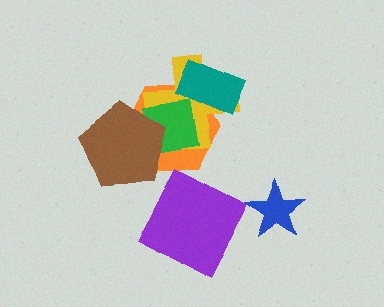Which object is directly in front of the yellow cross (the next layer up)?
The green square is directly in front of the yellow cross.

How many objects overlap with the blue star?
0 objects overlap with the blue star.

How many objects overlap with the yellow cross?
4 objects overlap with the yellow cross.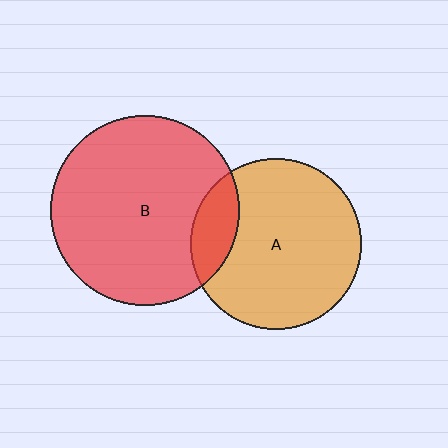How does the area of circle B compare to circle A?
Approximately 1.2 times.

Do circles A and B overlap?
Yes.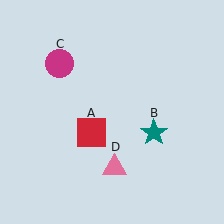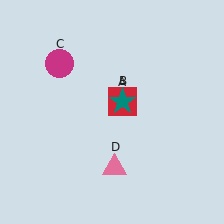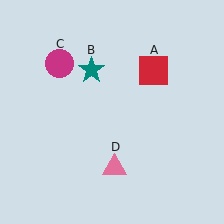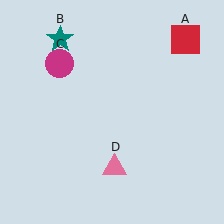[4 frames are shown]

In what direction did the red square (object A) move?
The red square (object A) moved up and to the right.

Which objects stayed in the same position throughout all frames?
Magenta circle (object C) and pink triangle (object D) remained stationary.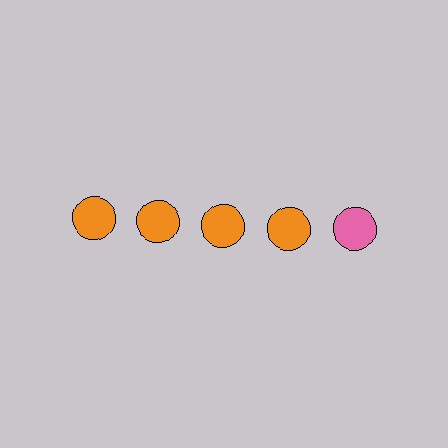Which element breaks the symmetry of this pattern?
The pink circle in the top row, rightmost column breaks the symmetry. All other shapes are orange circles.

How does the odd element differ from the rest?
It has a different color: pink instead of orange.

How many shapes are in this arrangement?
There are 5 shapes arranged in a grid pattern.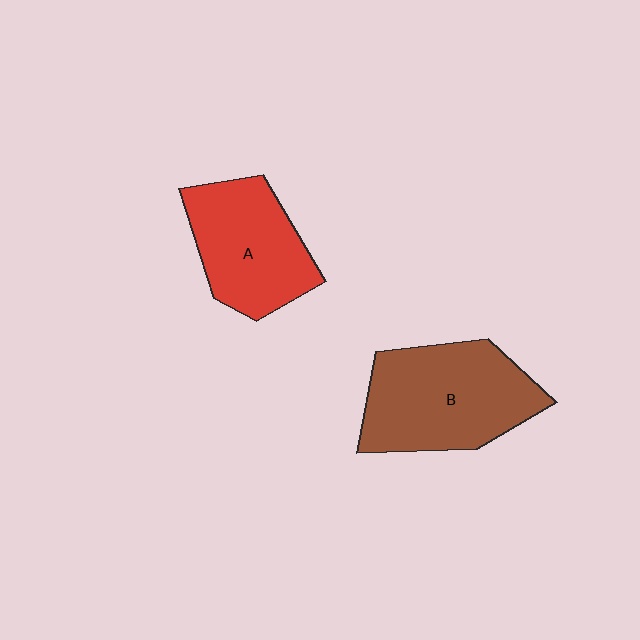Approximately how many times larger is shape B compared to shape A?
Approximately 1.2 times.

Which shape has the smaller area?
Shape A (red).